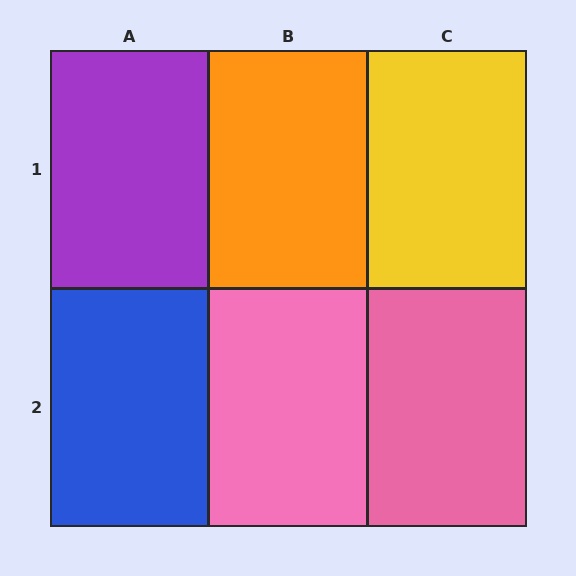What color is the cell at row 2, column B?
Pink.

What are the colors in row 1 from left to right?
Purple, orange, yellow.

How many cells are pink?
2 cells are pink.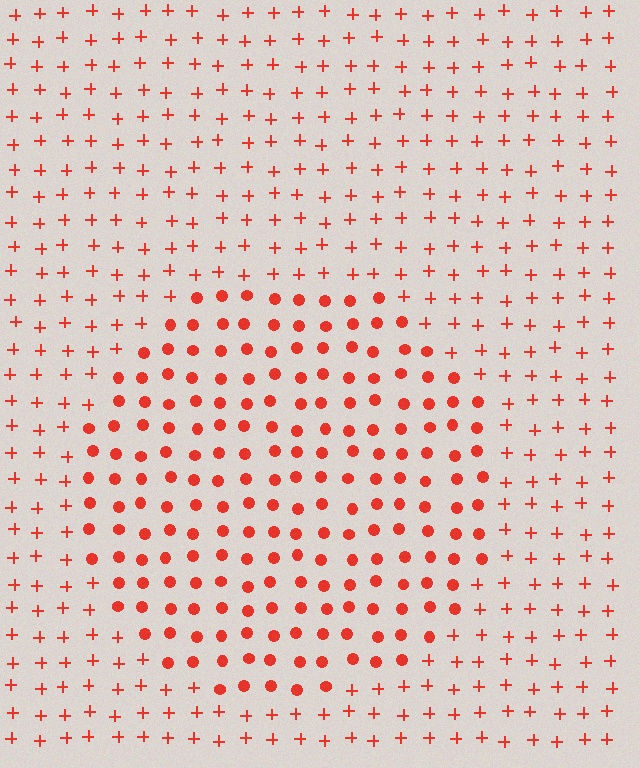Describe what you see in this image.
The image is filled with small red elements arranged in a uniform grid. A circle-shaped region contains circles, while the surrounding area contains plus signs. The boundary is defined purely by the change in element shape.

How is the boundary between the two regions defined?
The boundary is defined by a change in element shape: circles inside vs. plus signs outside. All elements share the same color and spacing.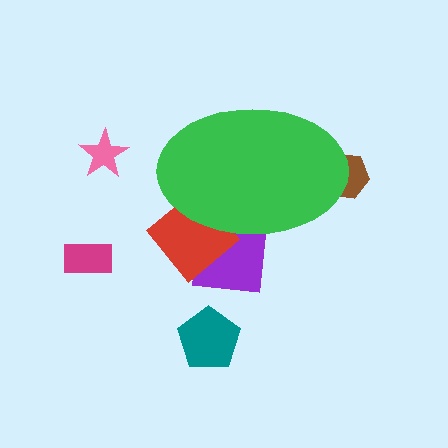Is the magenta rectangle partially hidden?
No, the magenta rectangle is fully visible.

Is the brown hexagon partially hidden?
Yes, the brown hexagon is partially hidden behind the green ellipse.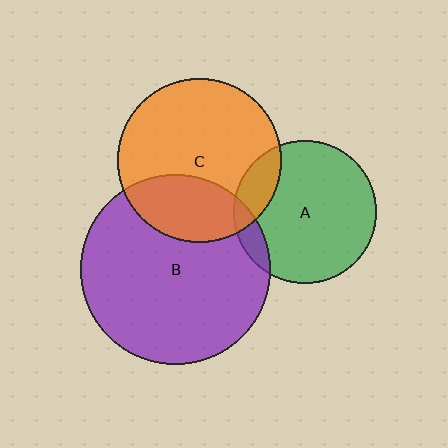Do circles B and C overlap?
Yes.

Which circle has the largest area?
Circle B (purple).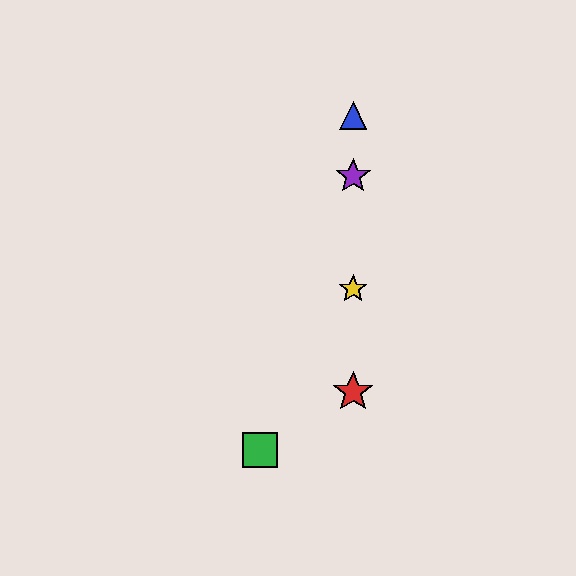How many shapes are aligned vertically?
4 shapes (the red star, the blue triangle, the yellow star, the purple star) are aligned vertically.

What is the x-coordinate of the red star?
The red star is at x≈353.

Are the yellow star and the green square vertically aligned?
No, the yellow star is at x≈353 and the green square is at x≈260.